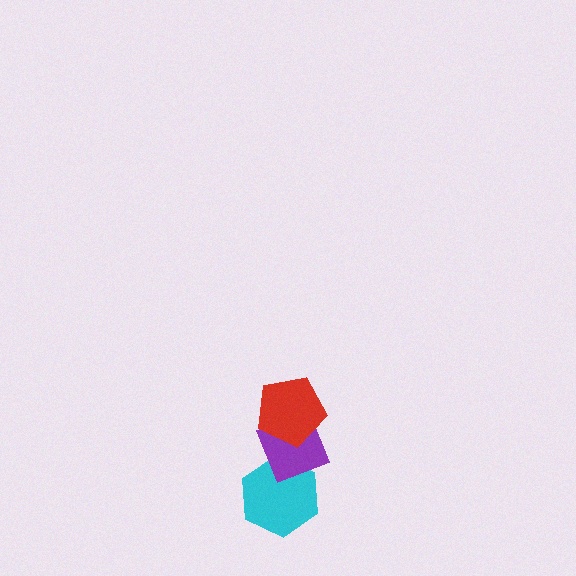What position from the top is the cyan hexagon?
The cyan hexagon is 3rd from the top.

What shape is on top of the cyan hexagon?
The purple diamond is on top of the cyan hexagon.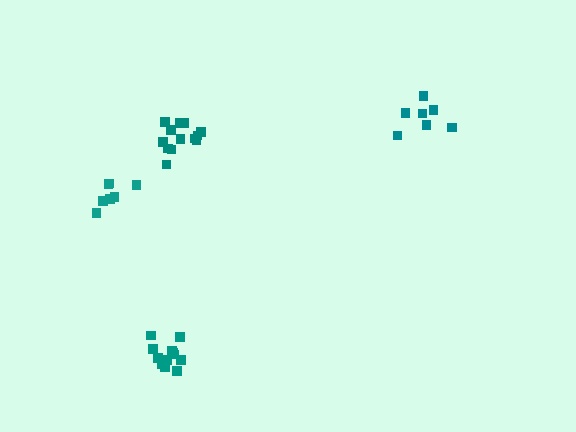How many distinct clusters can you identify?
There are 4 distinct clusters.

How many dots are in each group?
Group 1: 7 dots, Group 2: 7 dots, Group 3: 13 dots, Group 4: 13 dots (40 total).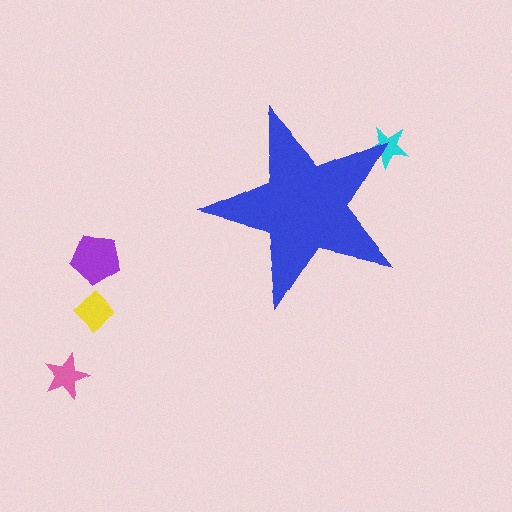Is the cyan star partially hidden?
Yes, the cyan star is partially hidden behind the blue star.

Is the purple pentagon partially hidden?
No, the purple pentagon is fully visible.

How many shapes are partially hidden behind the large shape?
1 shape is partially hidden.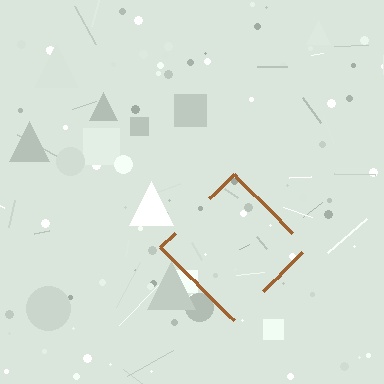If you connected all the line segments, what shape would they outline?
They would outline a diamond.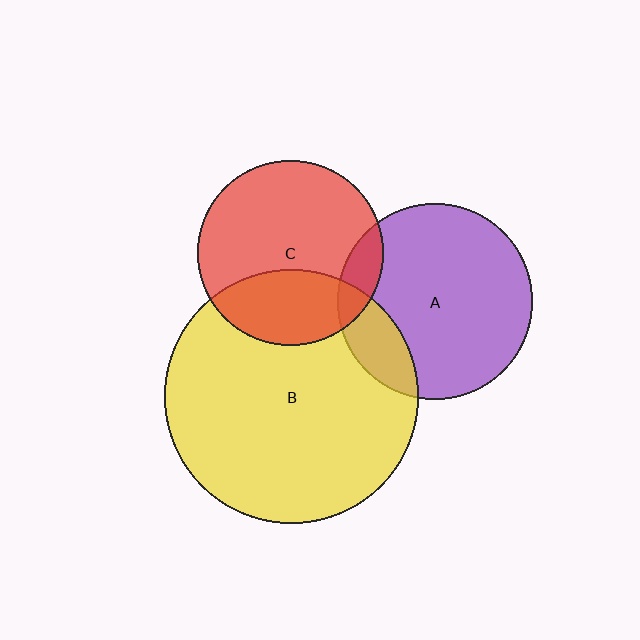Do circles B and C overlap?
Yes.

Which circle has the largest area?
Circle B (yellow).